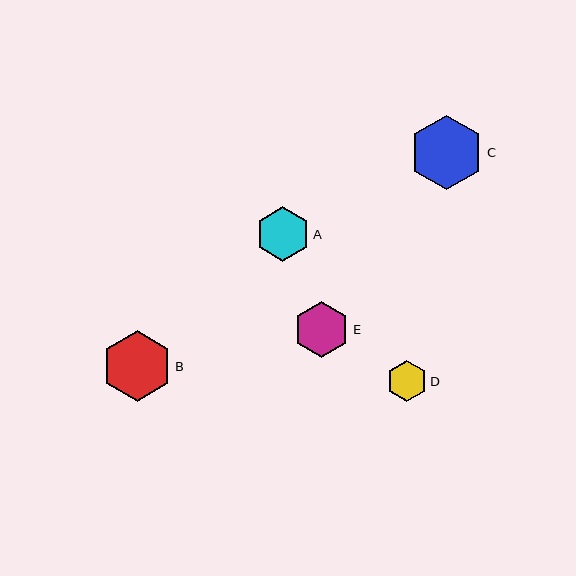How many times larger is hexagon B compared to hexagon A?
Hexagon B is approximately 1.3 times the size of hexagon A.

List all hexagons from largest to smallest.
From largest to smallest: C, B, E, A, D.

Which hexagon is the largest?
Hexagon C is the largest with a size of approximately 75 pixels.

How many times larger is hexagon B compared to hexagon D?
Hexagon B is approximately 1.7 times the size of hexagon D.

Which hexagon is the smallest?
Hexagon D is the smallest with a size of approximately 41 pixels.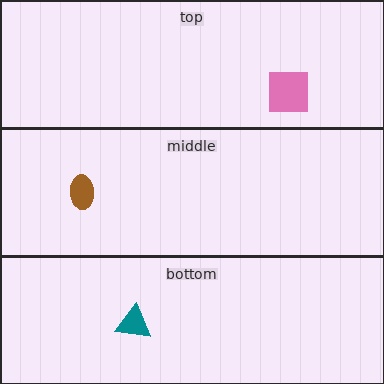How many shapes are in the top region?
1.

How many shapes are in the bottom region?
1.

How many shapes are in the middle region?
1.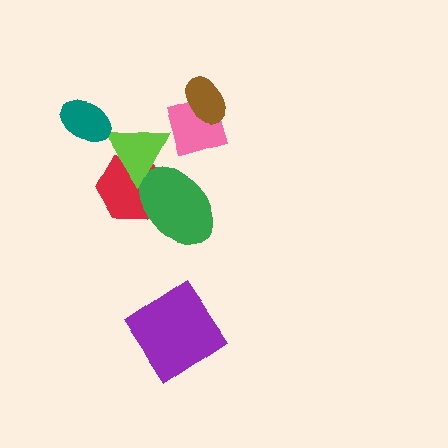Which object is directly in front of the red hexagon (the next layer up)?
The green ellipse is directly in front of the red hexagon.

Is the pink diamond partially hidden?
Yes, it is partially covered by another shape.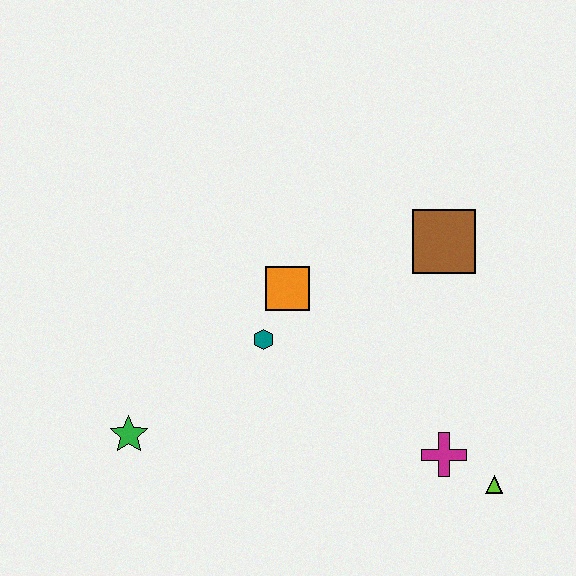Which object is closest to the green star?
The teal hexagon is closest to the green star.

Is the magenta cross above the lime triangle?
Yes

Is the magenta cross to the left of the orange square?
No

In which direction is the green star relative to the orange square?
The green star is to the left of the orange square.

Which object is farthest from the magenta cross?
The green star is farthest from the magenta cross.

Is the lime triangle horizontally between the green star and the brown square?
No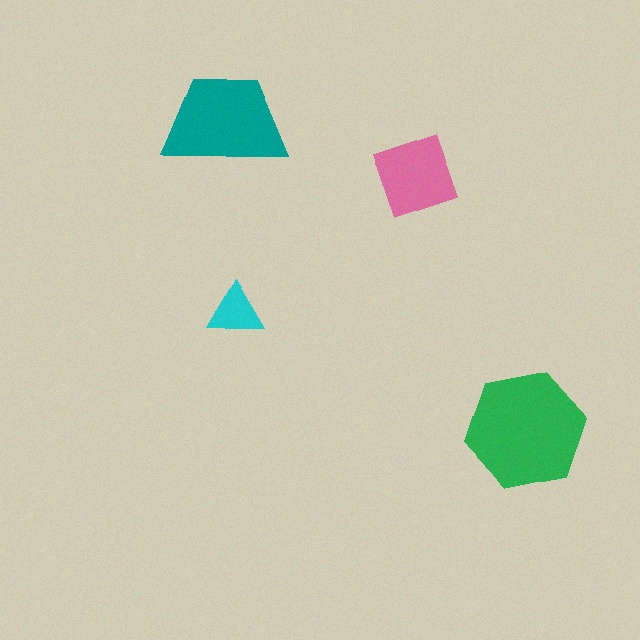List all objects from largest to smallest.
The green hexagon, the teal trapezoid, the pink diamond, the cyan triangle.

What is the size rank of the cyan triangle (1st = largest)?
4th.